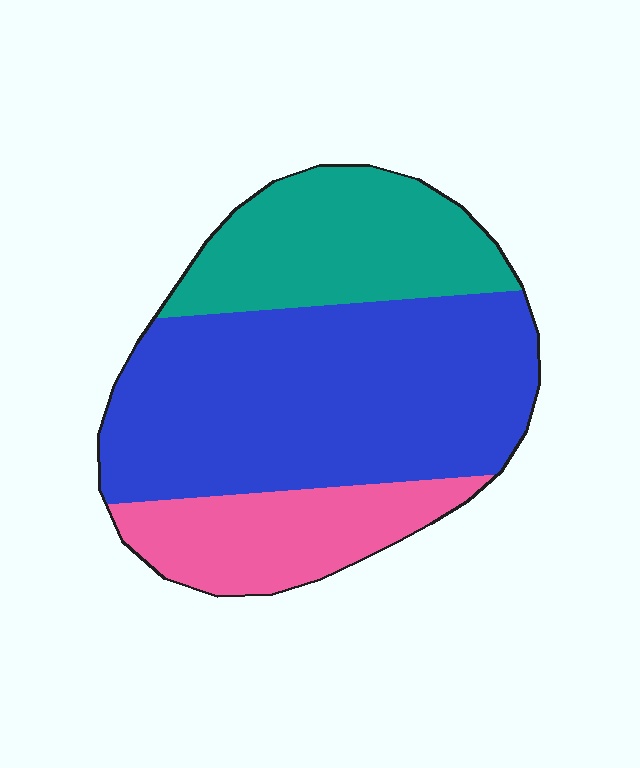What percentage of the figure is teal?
Teal covers around 25% of the figure.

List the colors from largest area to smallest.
From largest to smallest: blue, teal, pink.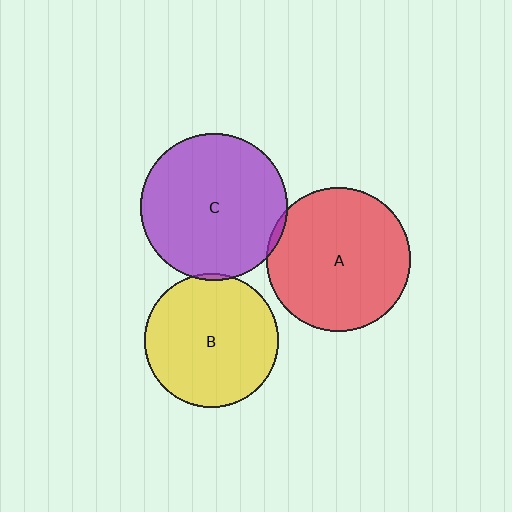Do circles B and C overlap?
Yes.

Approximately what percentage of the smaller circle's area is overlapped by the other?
Approximately 5%.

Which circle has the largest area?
Circle C (purple).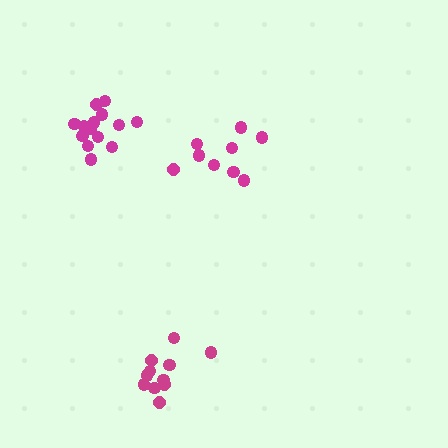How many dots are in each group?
Group 1: 9 dots, Group 2: 14 dots, Group 3: 11 dots (34 total).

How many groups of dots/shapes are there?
There are 3 groups.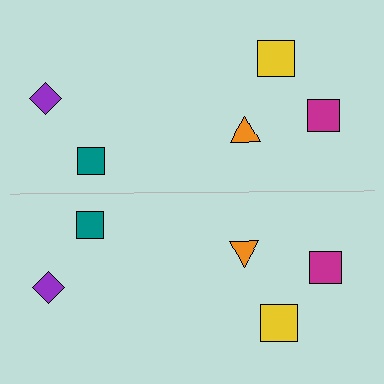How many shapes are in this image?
There are 10 shapes in this image.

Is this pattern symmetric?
Yes, this pattern has bilateral (reflection) symmetry.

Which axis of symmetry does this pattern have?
The pattern has a horizontal axis of symmetry running through the center of the image.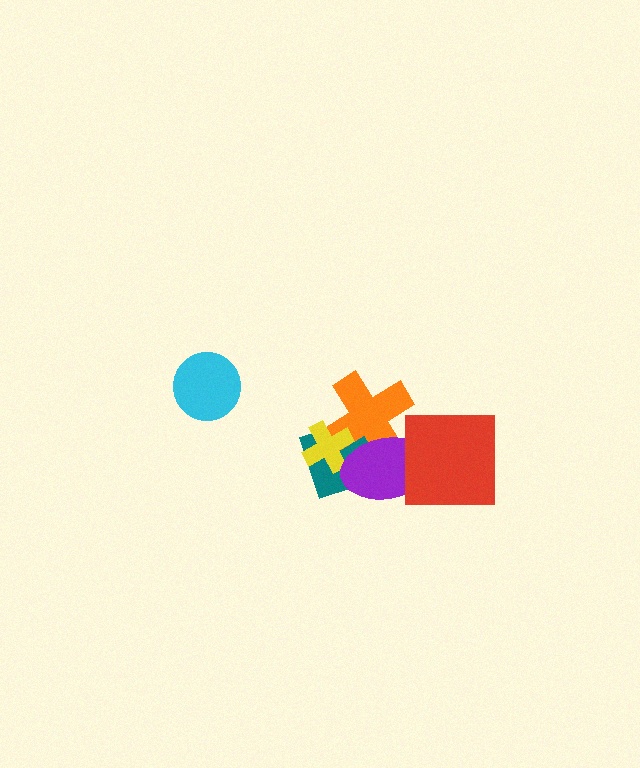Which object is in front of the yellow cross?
The purple ellipse is in front of the yellow cross.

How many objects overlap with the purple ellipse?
4 objects overlap with the purple ellipse.